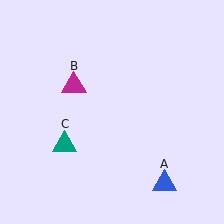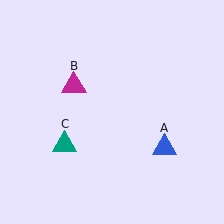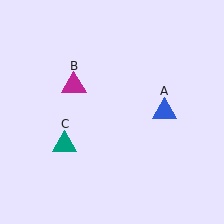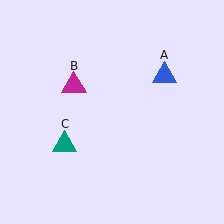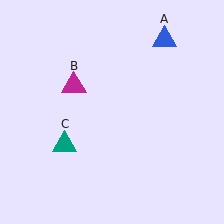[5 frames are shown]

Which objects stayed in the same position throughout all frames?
Magenta triangle (object B) and teal triangle (object C) remained stationary.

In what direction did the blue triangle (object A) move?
The blue triangle (object A) moved up.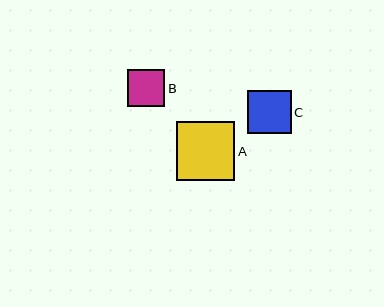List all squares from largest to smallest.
From largest to smallest: A, C, B.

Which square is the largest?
Square A is the largest with a size of approximately 58 pixels.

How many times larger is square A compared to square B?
Square A is approximately 1.6 times the size of square B.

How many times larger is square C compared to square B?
Square C is approximately 1.2 times the size of square B.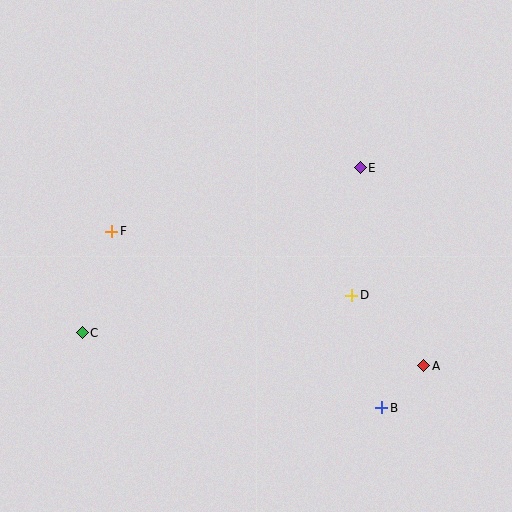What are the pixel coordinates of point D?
Point D is at (352, 295).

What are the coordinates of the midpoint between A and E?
The midpoint between A and E is at (392, 267).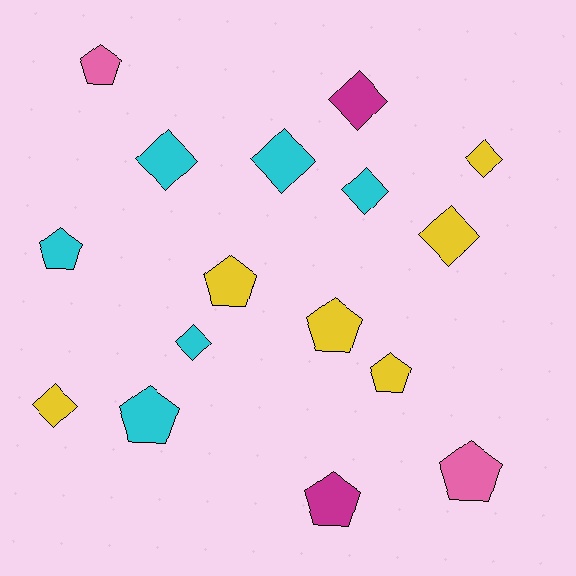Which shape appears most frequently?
Diamond, with 8 objects.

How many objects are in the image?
There are 16 objects.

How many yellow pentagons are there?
There are 3 yellow pentagons.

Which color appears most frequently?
Cyan, with 6 objects.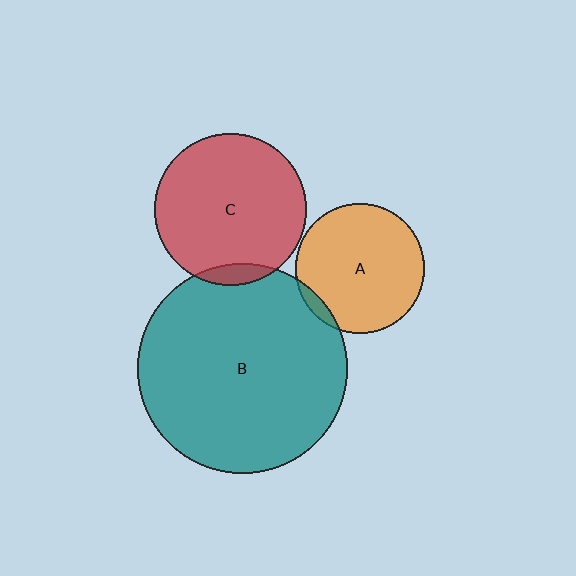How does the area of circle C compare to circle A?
Approximately 1.4 times.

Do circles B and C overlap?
Yes.